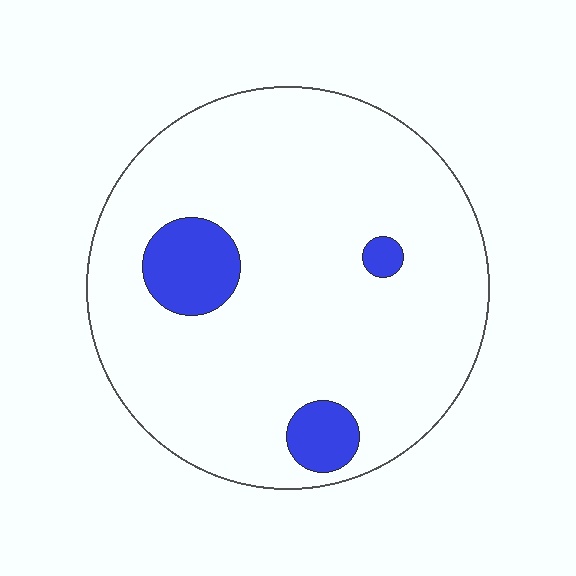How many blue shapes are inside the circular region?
3.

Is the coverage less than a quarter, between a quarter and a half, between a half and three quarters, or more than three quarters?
Less than a quarter.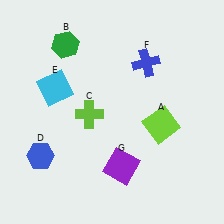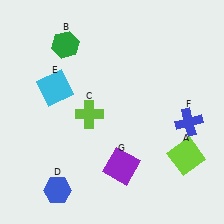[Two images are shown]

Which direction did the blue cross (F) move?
The blue cross (F) moved down.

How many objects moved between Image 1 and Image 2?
3 objects moved between the two images.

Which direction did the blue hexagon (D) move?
The blue hexagon (D) moved down.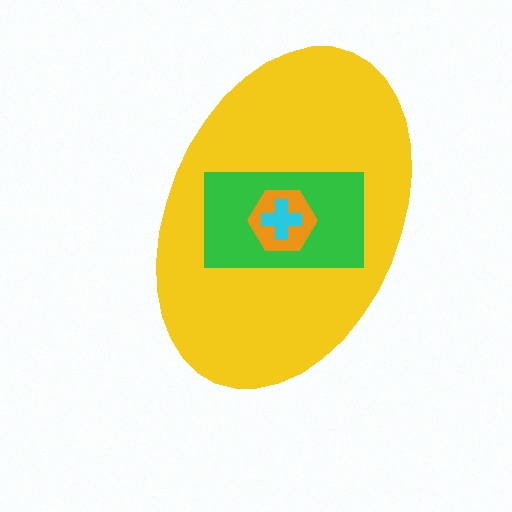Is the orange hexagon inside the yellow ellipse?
Yes.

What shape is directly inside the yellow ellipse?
The green rectangle.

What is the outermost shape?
The yellow ellipse.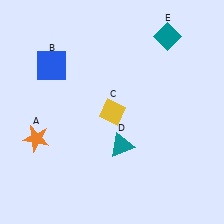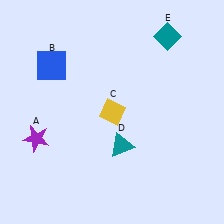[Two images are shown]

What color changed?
The star (A) changed from orange in Image 1 to purple in Image 2.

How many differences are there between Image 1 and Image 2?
There is 1 difference between the two images.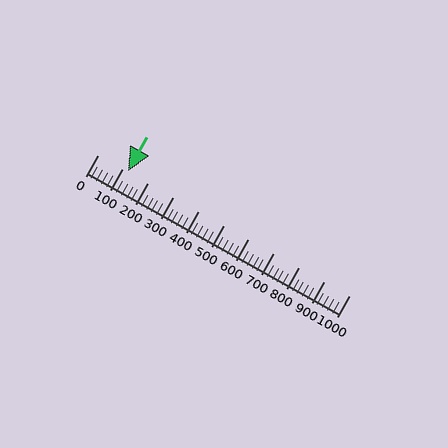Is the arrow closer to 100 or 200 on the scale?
The arrow is closer to 100.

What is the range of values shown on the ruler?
The ruler shows values from 0 to 1000.